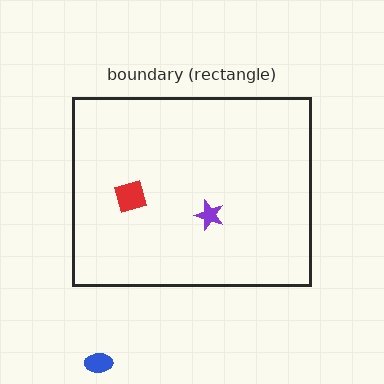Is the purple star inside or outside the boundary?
Inside.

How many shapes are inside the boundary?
2 inside, 1 outside.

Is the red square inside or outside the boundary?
Inside.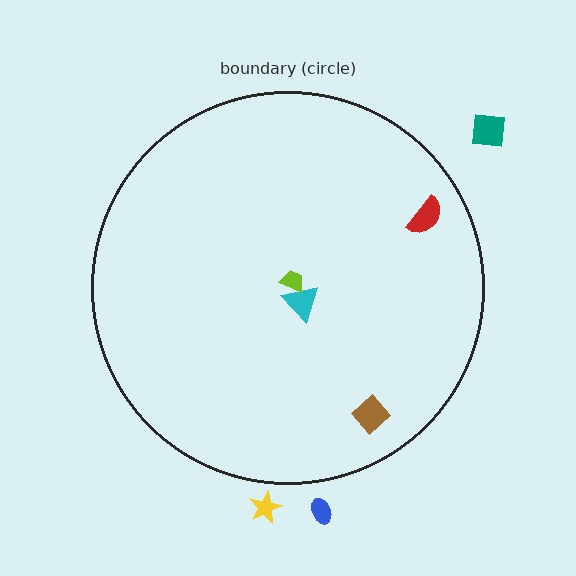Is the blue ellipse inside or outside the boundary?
Outside.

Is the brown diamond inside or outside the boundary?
Inside.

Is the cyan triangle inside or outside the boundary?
Inside.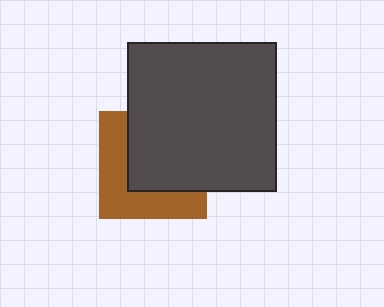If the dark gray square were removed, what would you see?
You would see the complete brown square.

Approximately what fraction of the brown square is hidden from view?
Roughly 55% of the brown square is hidden behind the dark gray square.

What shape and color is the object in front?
The object in front is a dark gray square.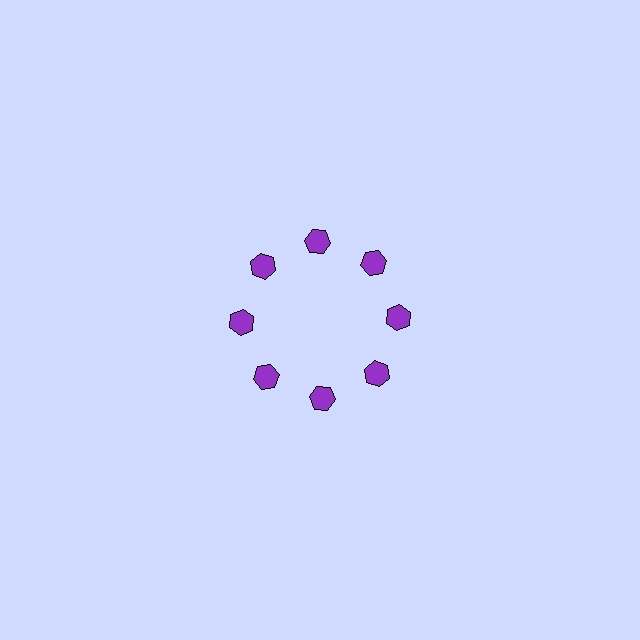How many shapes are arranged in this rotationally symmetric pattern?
There are 8 shapes, arranged in 8 groups of 1.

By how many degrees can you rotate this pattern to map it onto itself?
The pattern maps onto itself every 45 degrees of rotation.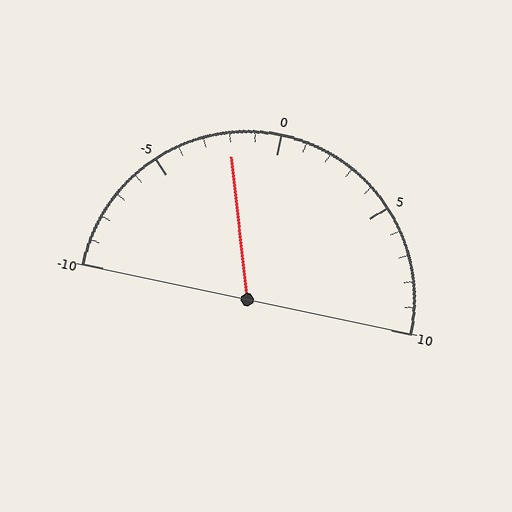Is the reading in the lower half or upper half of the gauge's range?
The reading is in the lower half of the range (-10 to 10).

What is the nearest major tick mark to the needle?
The nearest major tick mark is 0.